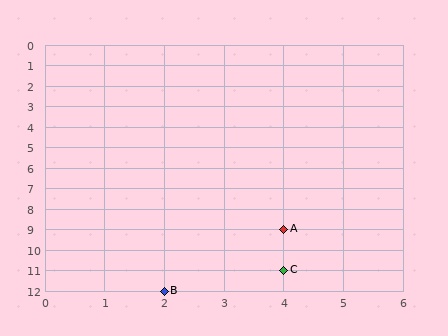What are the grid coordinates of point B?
Point B is at grid coordinates (2, 12).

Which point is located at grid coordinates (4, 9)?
Point A is at (4, 9).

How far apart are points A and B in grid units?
Points A and B are 2 columns and 3 rows apart (about 3.6 grid units diagonally).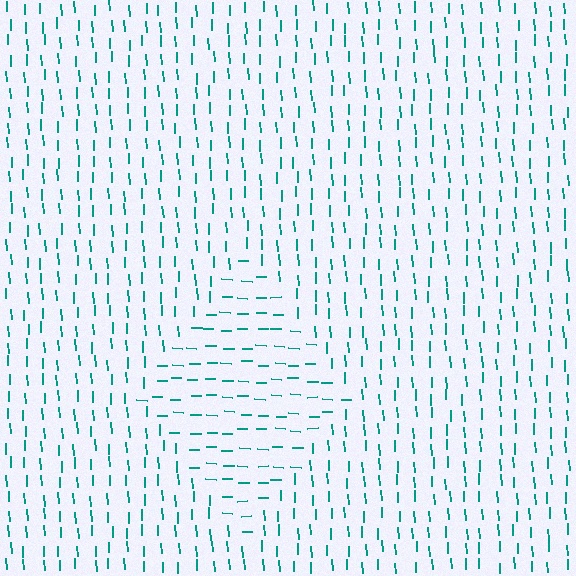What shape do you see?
I see a diamond.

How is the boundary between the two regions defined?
The boundary is defined purely by a change in line orientation (approximately 85 degrees difference). All lines are the same color and thickness.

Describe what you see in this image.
The image is filled with small teal line segments. A diamond region in the image has lines oriented differently from the surrounding lines, creating a visible texture boundary.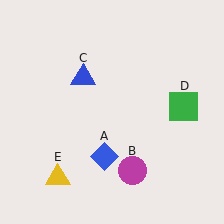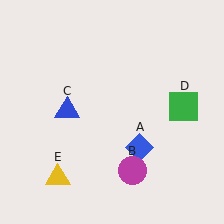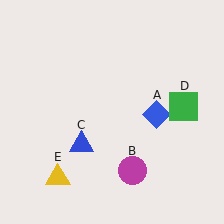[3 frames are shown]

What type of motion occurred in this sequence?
The blue diamond (object A), blue triangle (object C) rotated counterclockwise around the center of the scene.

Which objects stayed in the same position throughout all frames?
Magenta circle (object B) and green square (object D) and yellow triangle (object E) remained stationary.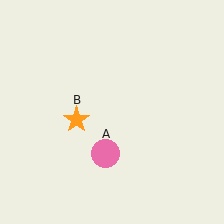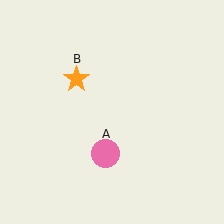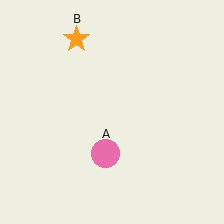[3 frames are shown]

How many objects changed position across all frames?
1 object changed position: orange star (object B).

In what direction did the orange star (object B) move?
The orange star (object B) moved up.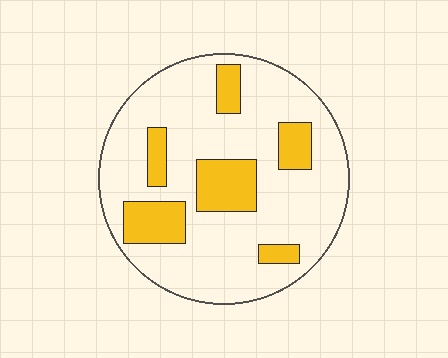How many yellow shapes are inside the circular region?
6.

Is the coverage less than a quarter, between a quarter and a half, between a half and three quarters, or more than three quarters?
Less than a quarter.